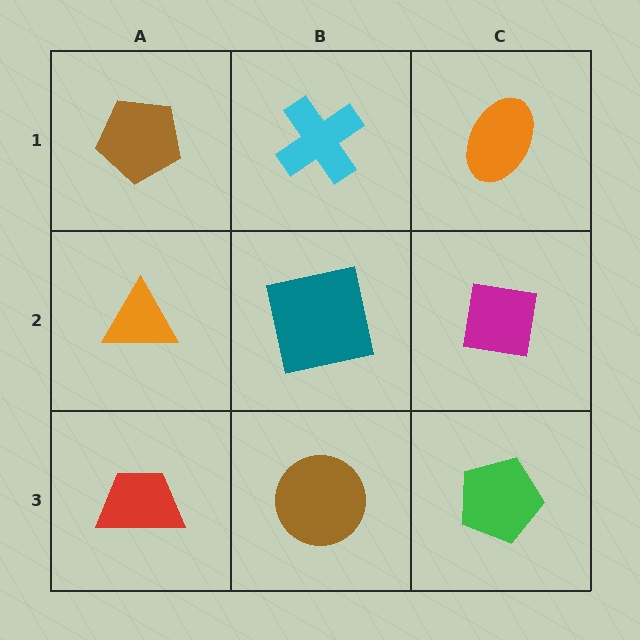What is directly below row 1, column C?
A magenta square.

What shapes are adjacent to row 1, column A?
An orange triangle (row 2, column A), a cyan cross (row 1, column B).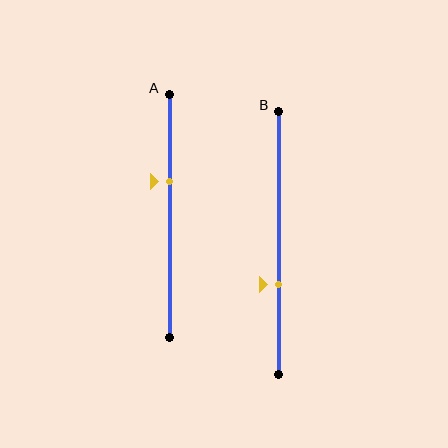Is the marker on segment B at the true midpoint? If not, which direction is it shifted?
No, the marker on segment B is shifted downward by about 16% of the segment length.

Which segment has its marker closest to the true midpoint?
Segment A has its marker closest to the true midpoint.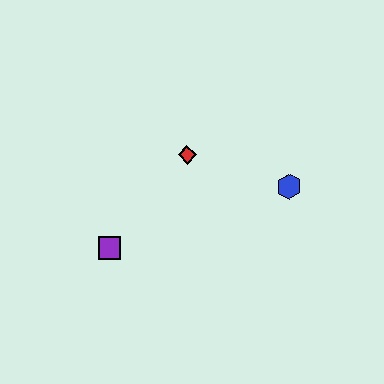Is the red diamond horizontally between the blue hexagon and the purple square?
Yes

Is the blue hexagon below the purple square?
No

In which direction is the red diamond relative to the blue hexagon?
The red diamond is to the left of the blue hexagon.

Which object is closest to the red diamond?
The blue hexagon is closest to the red diamond.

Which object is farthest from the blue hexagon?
The purple square is farthest from the blue hexagon.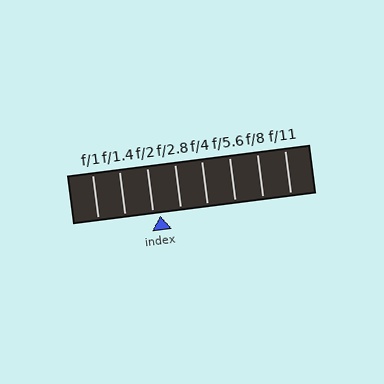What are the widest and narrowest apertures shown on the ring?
The widest aperture shown is f/1 and the narrowest is f/11.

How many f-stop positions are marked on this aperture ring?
There are 8 f-stop positions marked.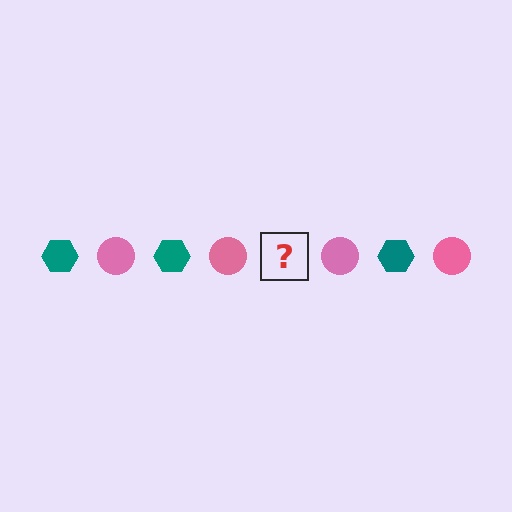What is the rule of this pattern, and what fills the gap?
The rule is that the pattern alternates between teal hexagon and pink circle. The gap should be filled with a teal hexagon.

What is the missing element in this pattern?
The missing element is a teal hexagon.